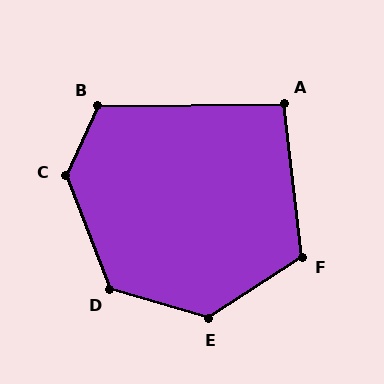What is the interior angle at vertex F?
Approximately 117 degrees (obtuse).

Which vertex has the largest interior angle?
C, at approximately 134 degrees.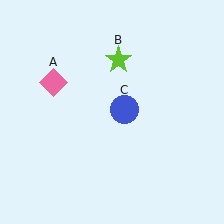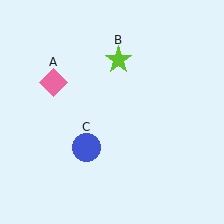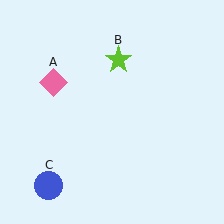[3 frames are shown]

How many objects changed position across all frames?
1 object changed position: blue circle (object C).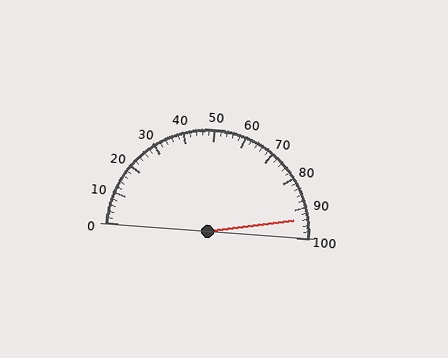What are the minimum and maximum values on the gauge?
The gauge ranges from 0 to 100.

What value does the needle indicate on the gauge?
The needle indicates approximately 94.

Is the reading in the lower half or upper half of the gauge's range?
The reading is in the upper half of the range (0 to 100).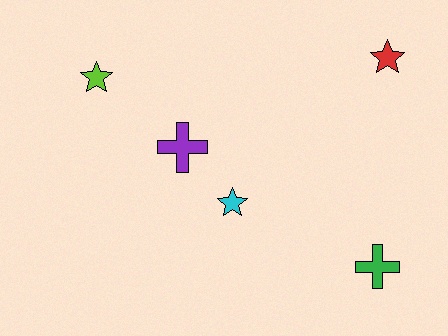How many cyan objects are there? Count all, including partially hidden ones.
There is 1 cyan object.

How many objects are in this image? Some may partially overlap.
There are 5 objects.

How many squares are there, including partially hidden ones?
There are no squares.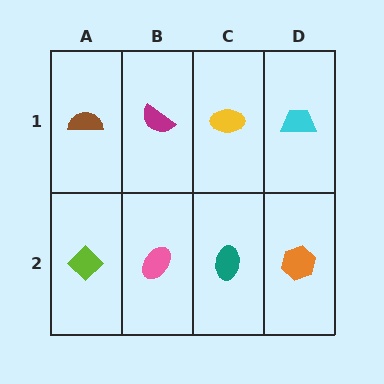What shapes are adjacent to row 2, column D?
A cyan trapezoid (row 1, column D), a teal ellipse (row 2, column C).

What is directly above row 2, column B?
A magenta semicircle.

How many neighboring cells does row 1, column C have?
3.